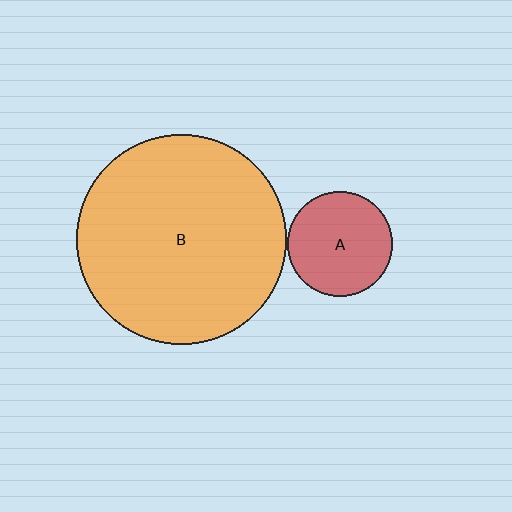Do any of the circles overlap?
No, none of the circles overlap.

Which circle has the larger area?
Circle B (orange).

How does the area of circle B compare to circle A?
Approximately 4.0 times.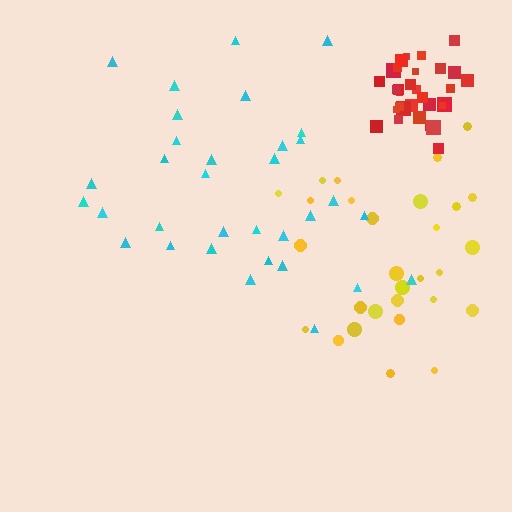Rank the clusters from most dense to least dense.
red, cyan, yellow.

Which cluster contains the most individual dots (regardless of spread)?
Cyan (33).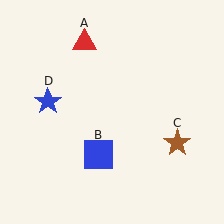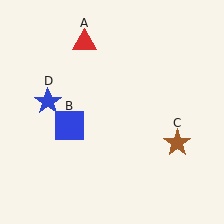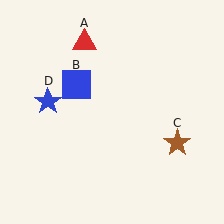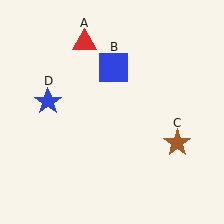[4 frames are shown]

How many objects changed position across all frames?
1 object changed position: blue square (object B).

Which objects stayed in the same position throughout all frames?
Red triangle (object A) and brown star (object C) and blue star (object D) remained stationary.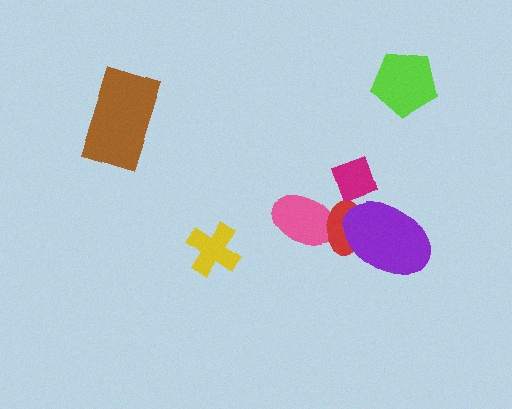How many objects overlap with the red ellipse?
2 objects overlap with the red ellipse.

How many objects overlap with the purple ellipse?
1 object overlaps with the purple ellipse.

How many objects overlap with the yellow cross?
0 objects overlap with the yellow cross.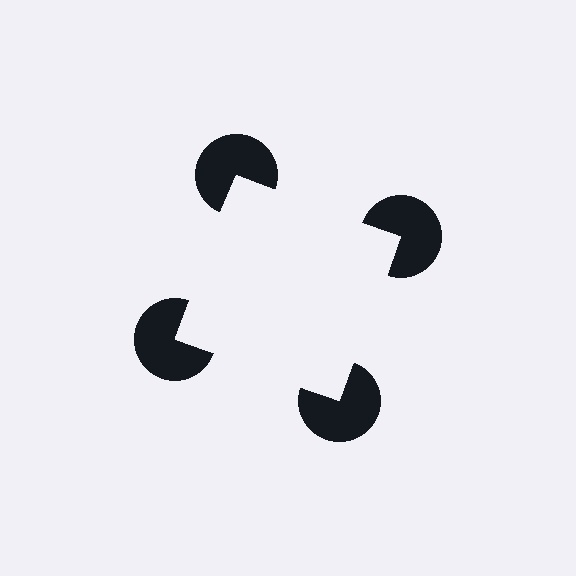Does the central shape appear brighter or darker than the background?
It typically appears slightly brighter than the background, even though no actual brightness change is drawn.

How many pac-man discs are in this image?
There are 4 — one at each vertex of the illusory square.